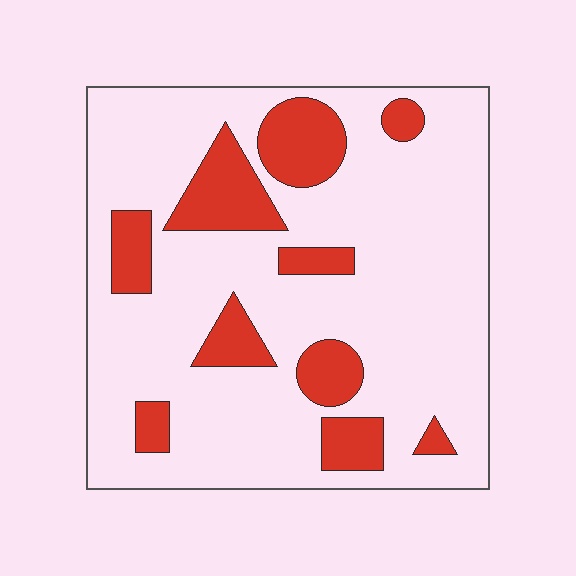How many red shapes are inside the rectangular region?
10.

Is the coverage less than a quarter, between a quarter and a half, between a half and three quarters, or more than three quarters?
Less than a quarter.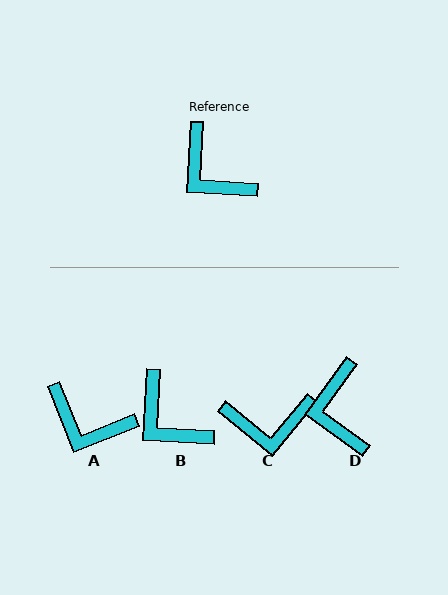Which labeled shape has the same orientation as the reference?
B.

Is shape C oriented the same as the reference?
No, it is off by about 53 degrees.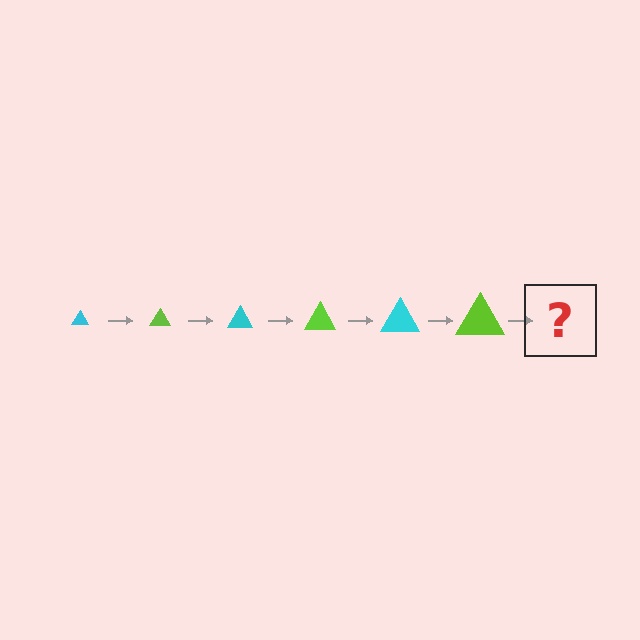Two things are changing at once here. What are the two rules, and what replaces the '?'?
The two rules are that the triangle grows larger each step and the color cycles through cyan and lime. The '?' should be a cyan triangle, larger than the previous one.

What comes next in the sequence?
The next element should be a cyan triangle, larger than the previous one.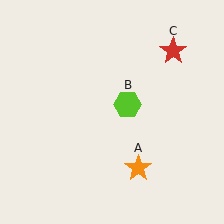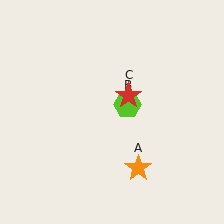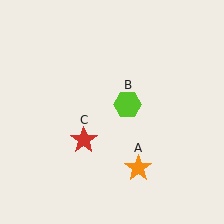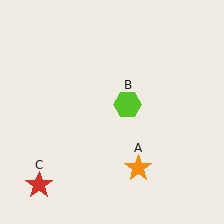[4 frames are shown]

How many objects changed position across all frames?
1 object changed position: red star (object C).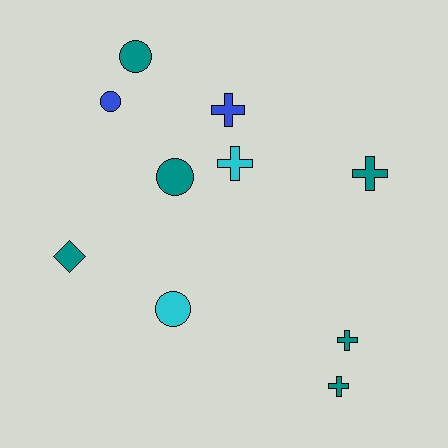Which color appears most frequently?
Teal, with 6 objects.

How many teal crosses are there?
There are 3 teal crosses.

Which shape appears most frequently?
Cross, with 5 objects.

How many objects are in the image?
There are 10 objects.